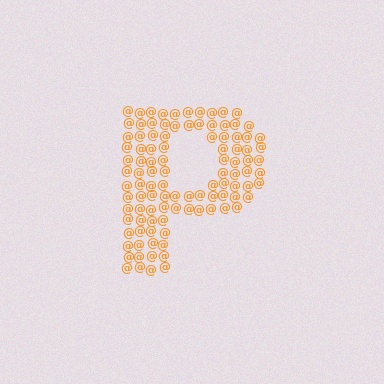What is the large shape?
The large shape is the letter P.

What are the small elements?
The small elements are at signs.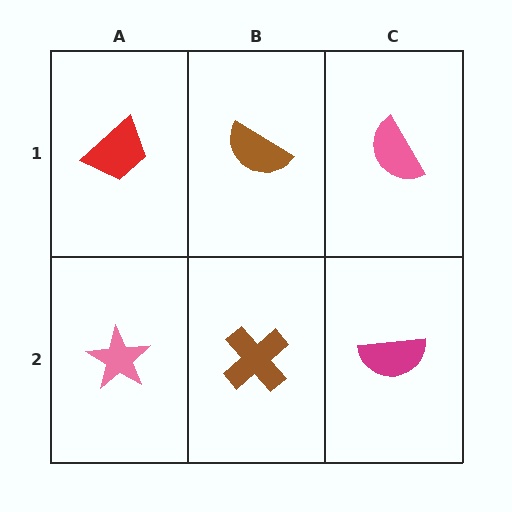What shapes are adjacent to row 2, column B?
A brown semicircle (row 1, column B), a pink star (row 2, column A), a magenta semicircle (row 2, column C).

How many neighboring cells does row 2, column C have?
2.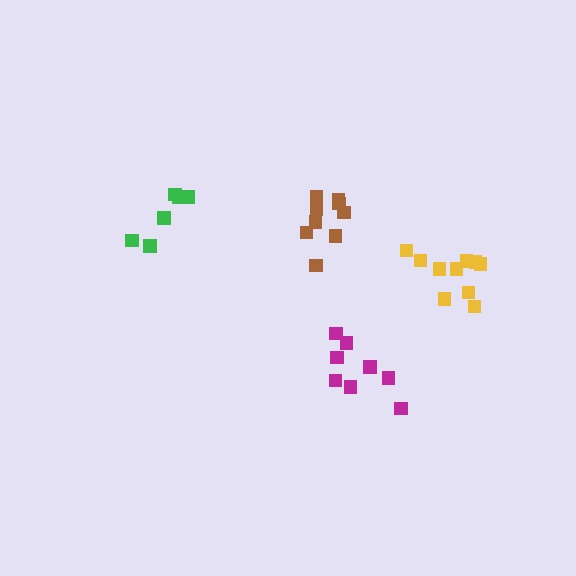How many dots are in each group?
Group 1: 6 dots, Group 2: 8 dots, Group 3: 9 dots, Group 4: 10 dots (33 total).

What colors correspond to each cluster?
The clusters are colored: green, magenta, brown, yellow.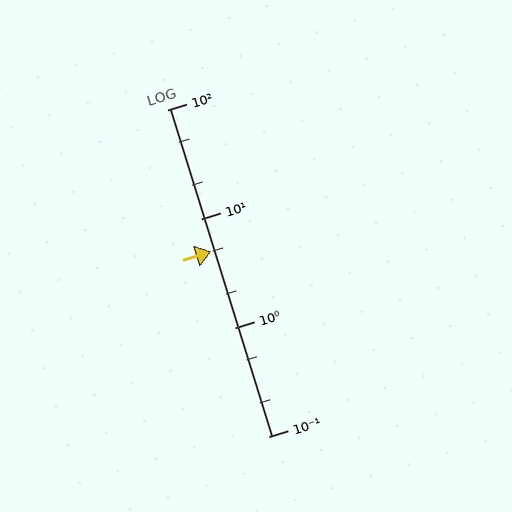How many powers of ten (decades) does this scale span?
The scale spans 3 decades, from 0.1 to 100.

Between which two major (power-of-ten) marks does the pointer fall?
The pointer is between 1 and 10.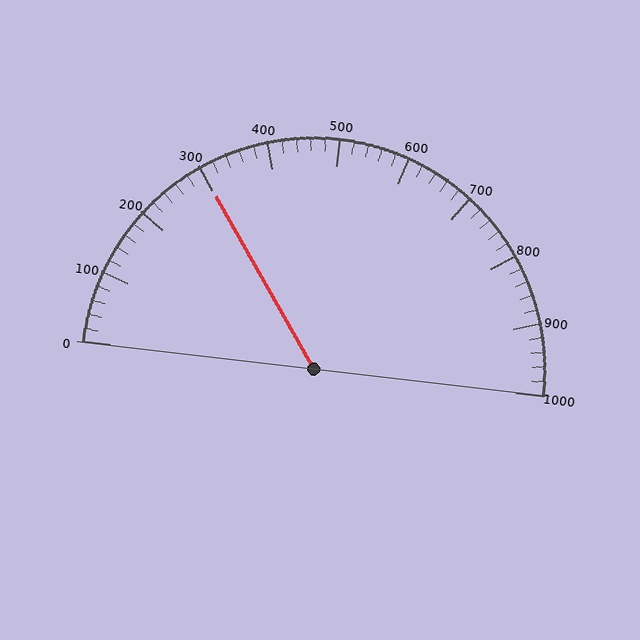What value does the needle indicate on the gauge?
The needle indicates approximately 300.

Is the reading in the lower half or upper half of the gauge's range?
The reading is in the lower half of the range (0 to 1000).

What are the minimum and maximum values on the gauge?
The gauge ranges from 0 to 1000.